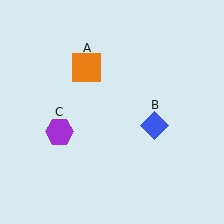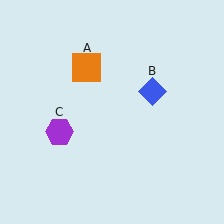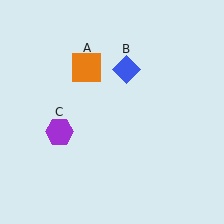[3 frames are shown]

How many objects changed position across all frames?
1 object changed position: blue diamond (object B).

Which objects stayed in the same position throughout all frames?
Orange square (object A) and purple hexagon (object C) remained stationary.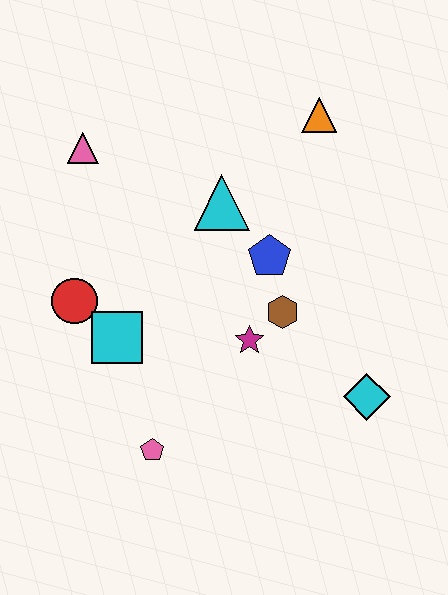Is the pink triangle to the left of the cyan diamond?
Yes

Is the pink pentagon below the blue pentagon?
Yes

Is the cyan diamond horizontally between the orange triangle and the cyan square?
No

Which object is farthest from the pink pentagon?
The orange triangle is farthest from the pink pentagon.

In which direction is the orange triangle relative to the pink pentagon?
The orange triangle is above the pink pentagon.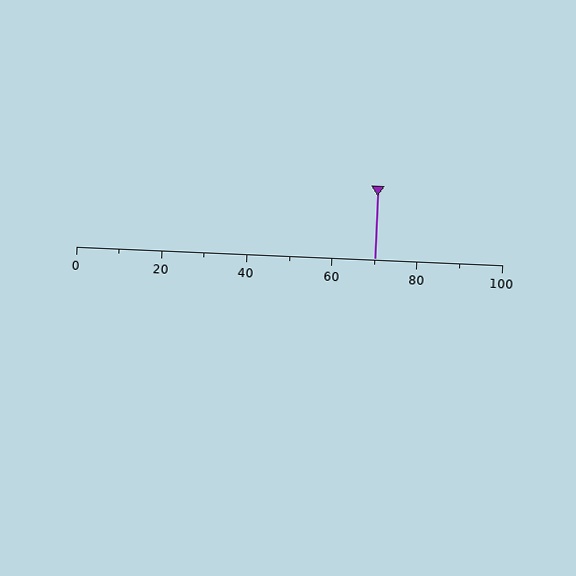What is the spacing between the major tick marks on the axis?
The major ticks are spaced 20 apart.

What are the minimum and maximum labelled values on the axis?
The axis runs from 0 to 100.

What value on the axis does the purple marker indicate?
The marker indicates approximately 70.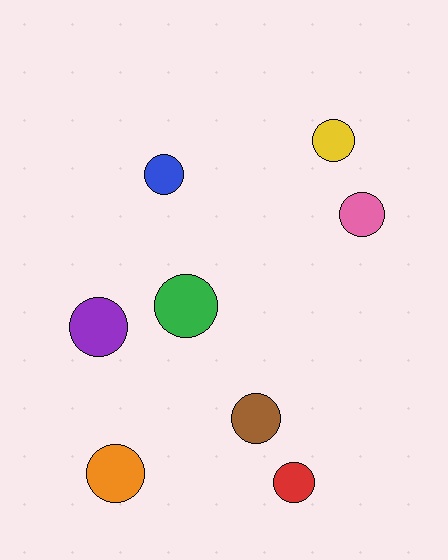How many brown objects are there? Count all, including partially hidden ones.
There is 1 brown object.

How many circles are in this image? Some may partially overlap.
There are 8 circles.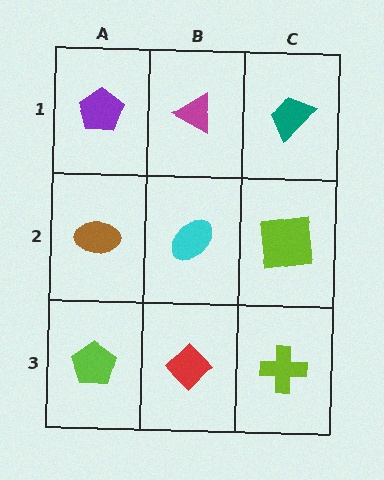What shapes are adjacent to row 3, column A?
A brown ellipse (row 2, column A), a red diamond (row 3, column B).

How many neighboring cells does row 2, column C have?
3.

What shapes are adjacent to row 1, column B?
A cyan ellipse (row 2, column B), a purple pentagon (row 1, column A), a teal trapezoid (row 1, column C).